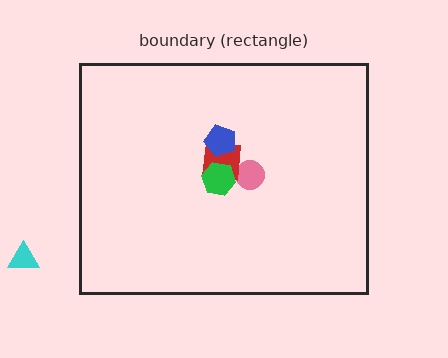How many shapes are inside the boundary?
4 inside, 1 outside.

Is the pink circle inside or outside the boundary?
Inside.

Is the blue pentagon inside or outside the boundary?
Inside.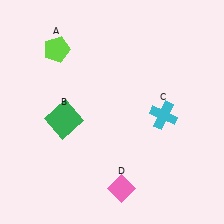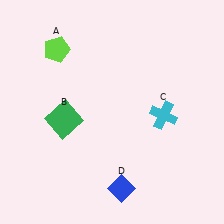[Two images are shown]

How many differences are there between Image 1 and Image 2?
There is 1 difference between the two images.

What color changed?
The diamond (D) changed from pink in Image 1 to blue in Image 2.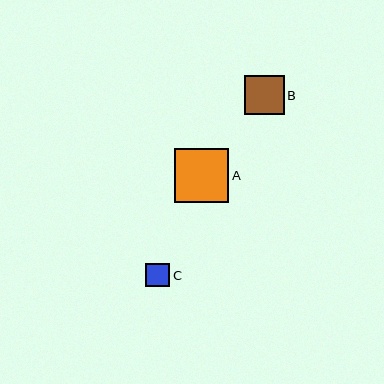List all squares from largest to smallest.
From largest to smallest: A, B, C.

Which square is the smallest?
Square C is the smallest with a size of approximately 24 pixels.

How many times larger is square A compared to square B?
Square A is approximately 1.4 times the size of square B.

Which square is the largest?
Square A is the largest with a size of approximately 55 pixels.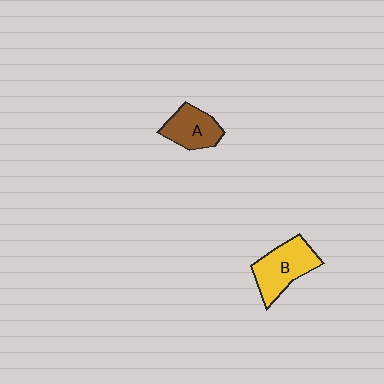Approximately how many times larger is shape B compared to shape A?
Approximately 1.3 times.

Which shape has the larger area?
Shape B (yellow).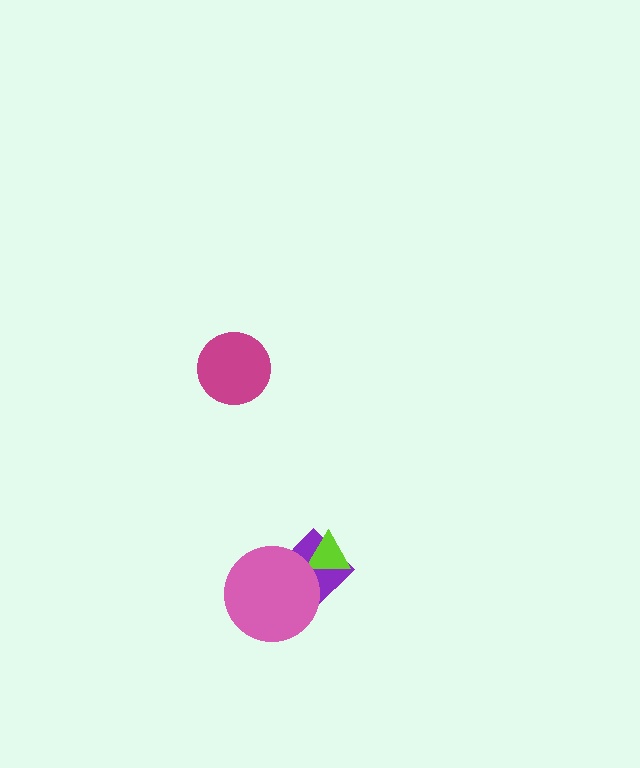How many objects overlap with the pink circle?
1 object overlaps with the pink circle.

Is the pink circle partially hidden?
No, no other shape covers it.